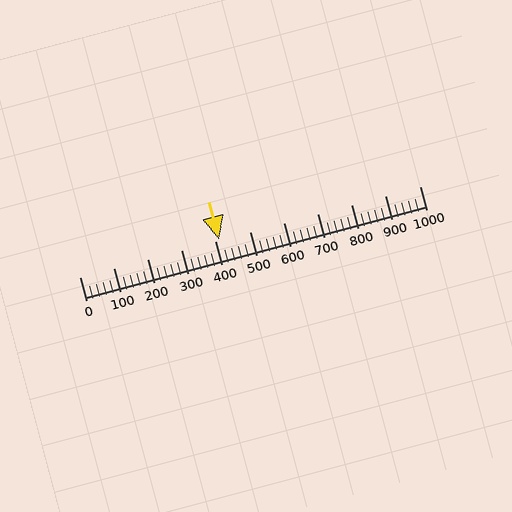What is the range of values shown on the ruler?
The ruler shows values from 0 to 1000.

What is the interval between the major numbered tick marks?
The major tick marks are spaced 100 units apart.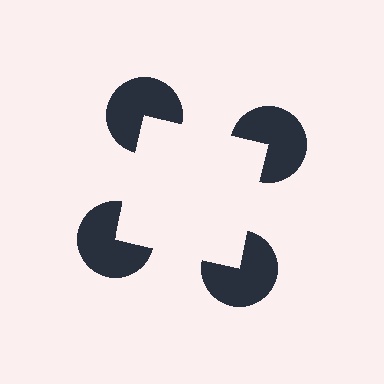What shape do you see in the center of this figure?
An illusory square — its edges are inferred from the aligned wedge cuts in the pac-man discs, not physically drawn.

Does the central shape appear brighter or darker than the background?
It typically appears slightly brighter than the background, even though no actual brightness change is drawn.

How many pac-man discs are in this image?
There are 4 — one at each vertex of the illusory square.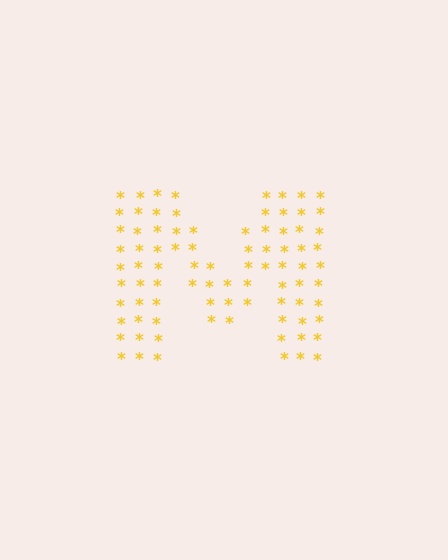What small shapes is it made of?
It is made of small asterisks.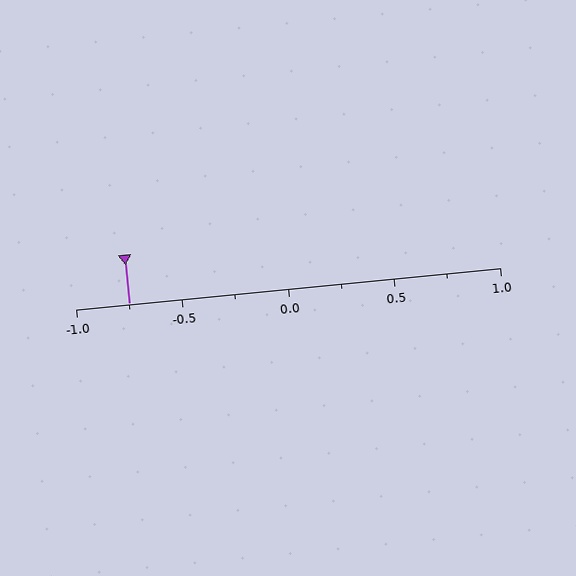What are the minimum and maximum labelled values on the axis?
The axis runs from -1.0 to 1.0.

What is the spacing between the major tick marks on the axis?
The major ticks are spaced 0.5 apart.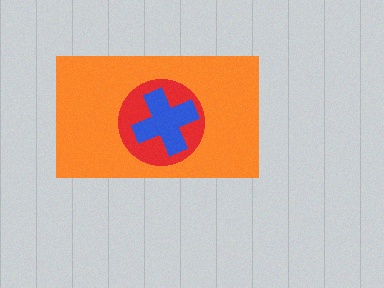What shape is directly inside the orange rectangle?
The red circle.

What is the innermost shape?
The blue cross.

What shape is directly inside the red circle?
The blue cross.